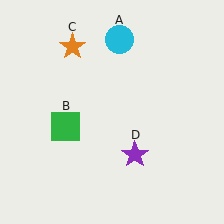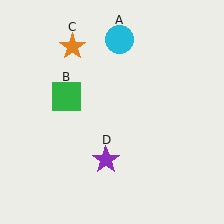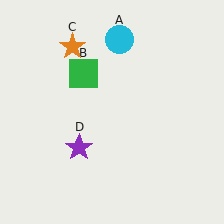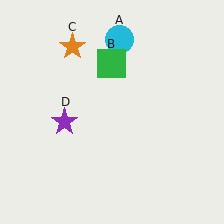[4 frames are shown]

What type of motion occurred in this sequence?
The green square (object B), purple star (object D) rotated clockwise around the center of the scene.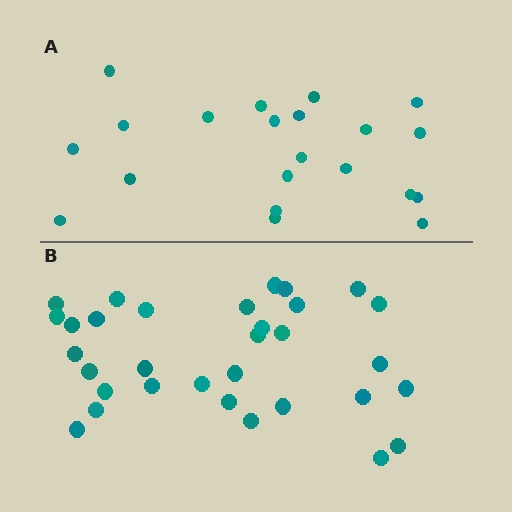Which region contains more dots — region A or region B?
Region B (the bottom region) has more dots.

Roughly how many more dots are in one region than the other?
Region B has roughly 12 or so more dots than region A.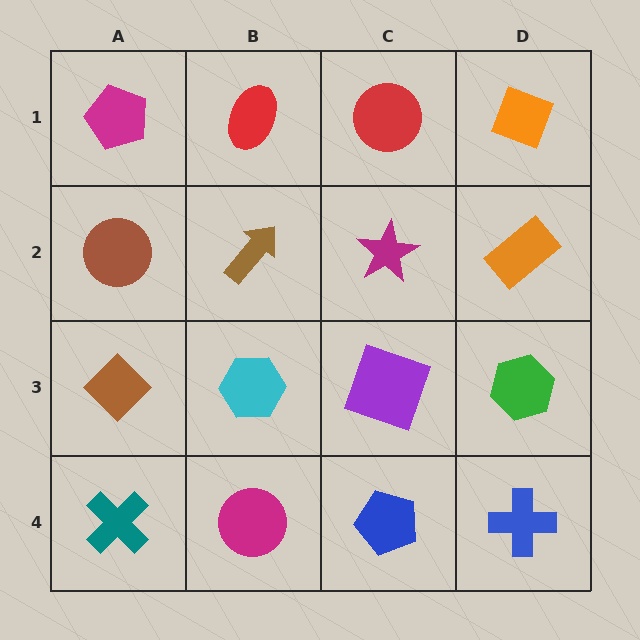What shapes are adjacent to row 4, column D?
A green hexagon (row 3, column D), a blue pentagon (row 4, column C).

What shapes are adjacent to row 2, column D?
An orange diamond (row 1, column D), a green hexagon (row 3, column D), a magenta star (row 2, column C).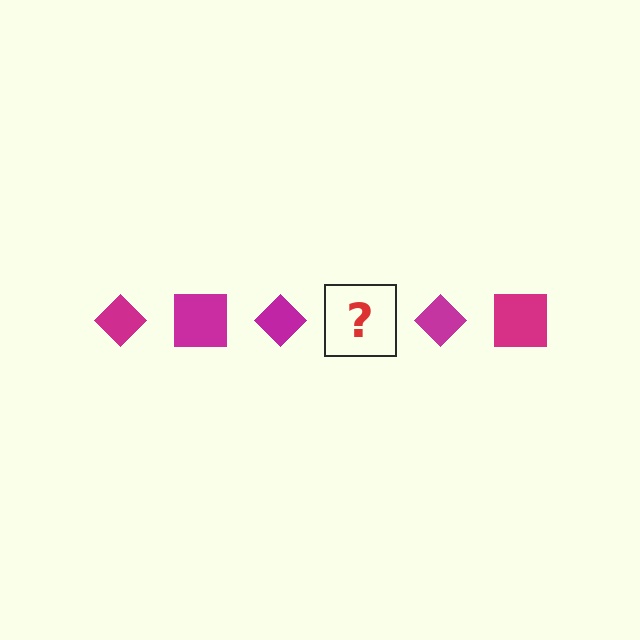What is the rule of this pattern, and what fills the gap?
The rule is that the pattern cycles through diamond, square shapes in magenta. The gap should be filled with a magenta square.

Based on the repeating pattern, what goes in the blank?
The blank should be a magenta square.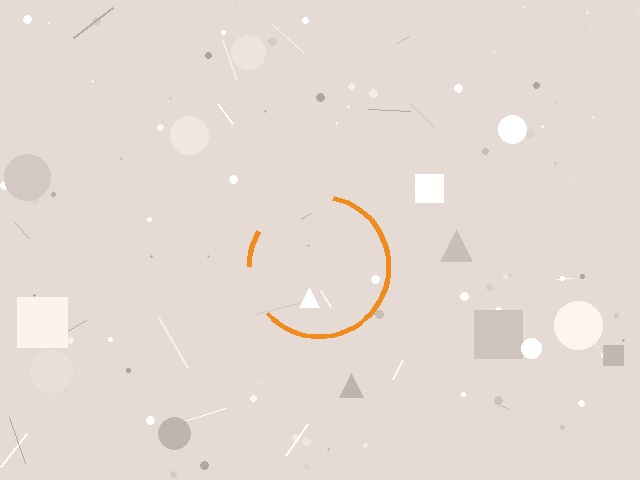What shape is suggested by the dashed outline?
The dashed outline suggests a circle.